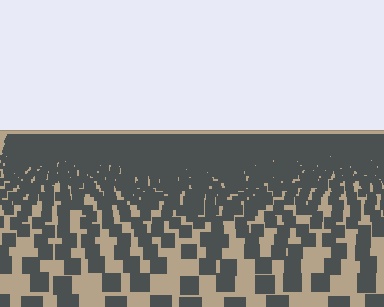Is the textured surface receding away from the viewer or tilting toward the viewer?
The surface is receding away from the viewer. Texture elements get smaller and denser toward the top.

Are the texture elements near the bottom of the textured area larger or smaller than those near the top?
Larger. Near the bottom, elements are closer to the viewer and appear at a bigger on-screen size.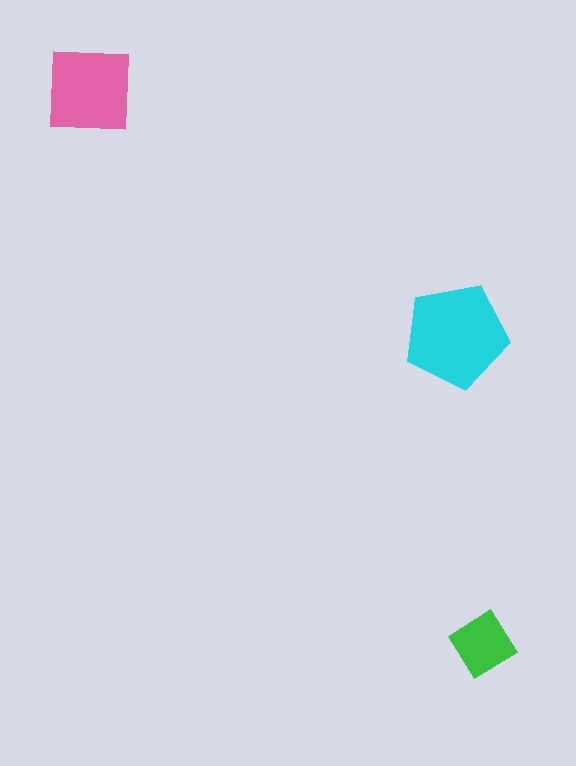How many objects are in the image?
There are 3 objects in the image.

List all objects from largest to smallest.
The cyan pentagon, the pink square, the green diamond.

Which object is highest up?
The pink square is topmost.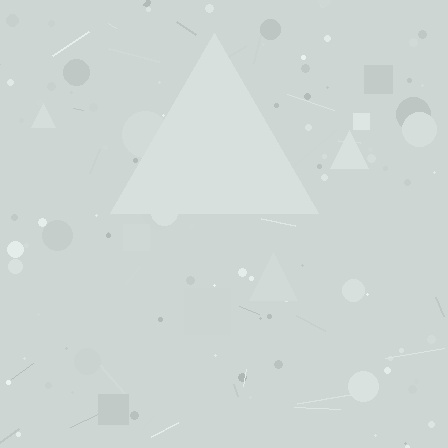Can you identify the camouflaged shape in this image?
The camouflaged shape is a triangle.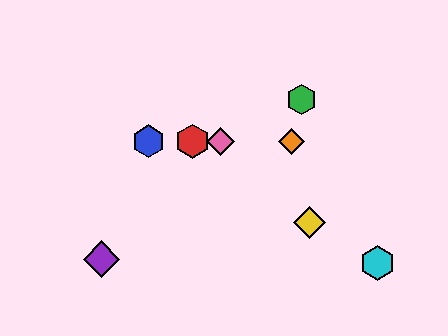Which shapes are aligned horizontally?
The red hexagon, the blue hexagon, the orange diamond, the pink diamond are aligned horizontally.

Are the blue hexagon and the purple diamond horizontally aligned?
No, the blue hexagon is at y≈141 and the purple diamond is at y≈259.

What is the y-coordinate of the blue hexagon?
The blue hexagon is at y≈141.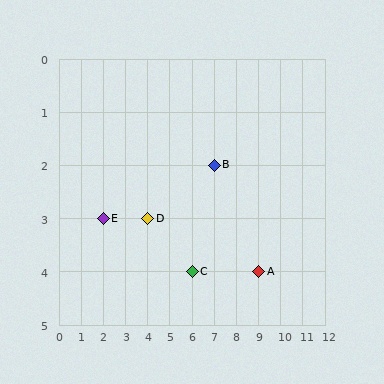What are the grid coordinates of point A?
Point A is at grid coordinates (9, 4).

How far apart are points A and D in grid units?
Points A and D are 5 columns and 1 row apart (about 5.1 grid units diagonally).